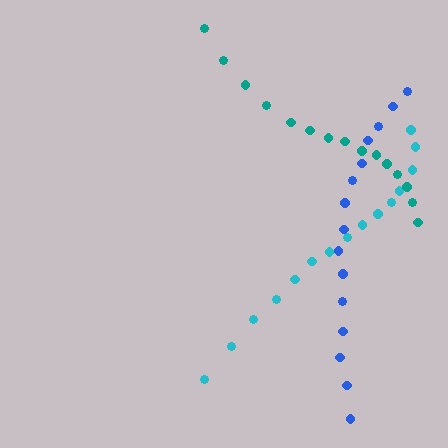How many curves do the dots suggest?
There are 3 distinct paths.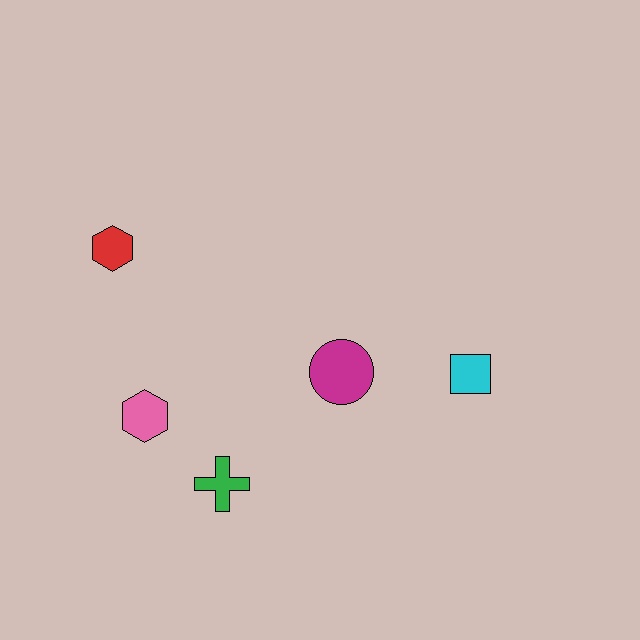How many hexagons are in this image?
There are 2 hexagons.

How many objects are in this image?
There are 5 objects.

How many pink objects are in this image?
There is 1 pink object.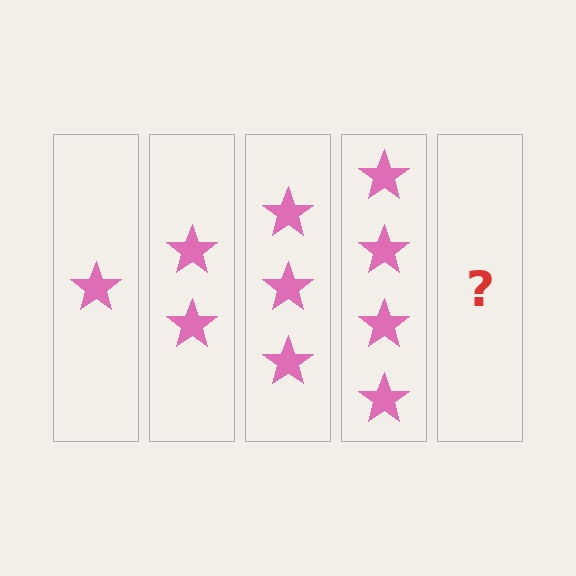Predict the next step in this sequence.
The next step is 5 stars.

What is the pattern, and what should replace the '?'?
The pattern is that each step adds one more star. The '?' should be 5 stars.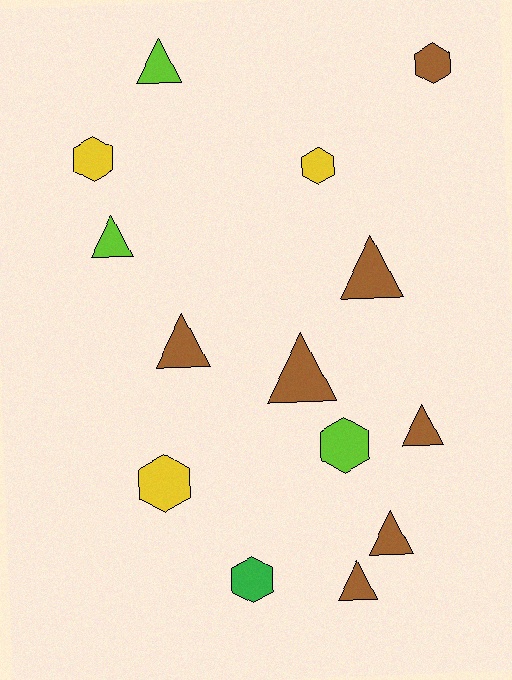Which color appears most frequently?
Brown, with 7 objects.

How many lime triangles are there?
There are 2 lime triangles.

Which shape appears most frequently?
Triangle, with 8 objects.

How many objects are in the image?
There are 14 objects.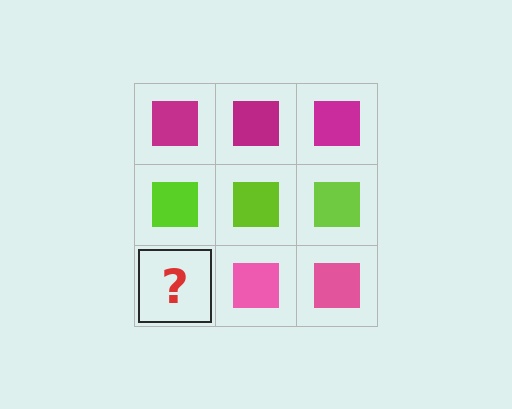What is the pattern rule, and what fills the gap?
The rule is that each row has a consistent color. The gap should be filled with a pink square.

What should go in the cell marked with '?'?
The missing cell should contain a pink square.